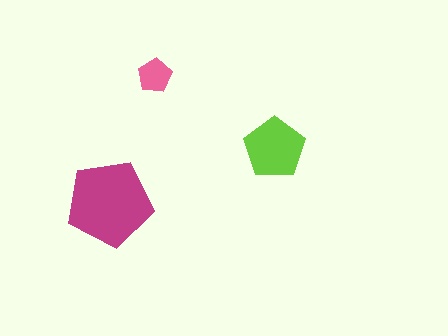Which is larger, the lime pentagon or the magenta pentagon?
The magenta one.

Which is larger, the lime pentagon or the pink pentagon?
The lime one.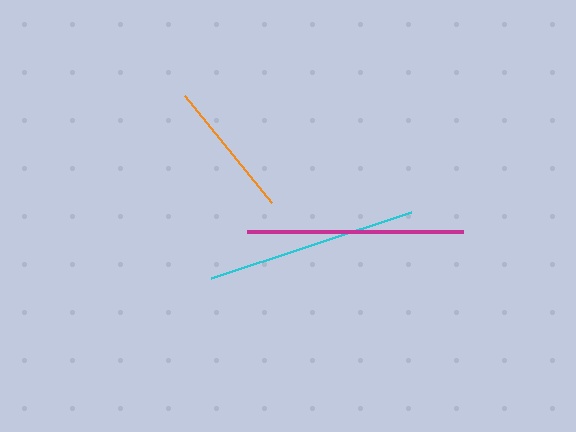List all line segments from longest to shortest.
From longest to shortest: magenta, cyan, orange.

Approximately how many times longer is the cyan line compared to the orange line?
The cyan line is approximately 1.5 times the length of the orange line.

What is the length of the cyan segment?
The cyan segment is approximately 210 pixels long.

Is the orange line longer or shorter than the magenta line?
The magenta line is longer than the orange line.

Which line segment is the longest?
The magenta line is the longest at approximately 215 pixels.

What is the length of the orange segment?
The orange segment is approximately 137 pixels long.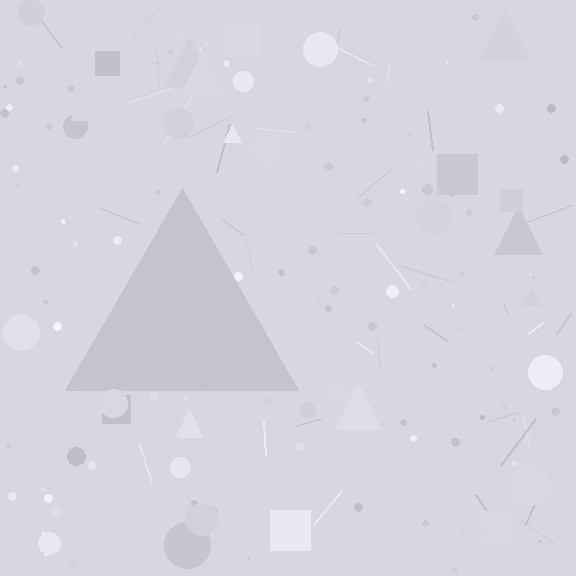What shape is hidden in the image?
A triangle is hidden in the image.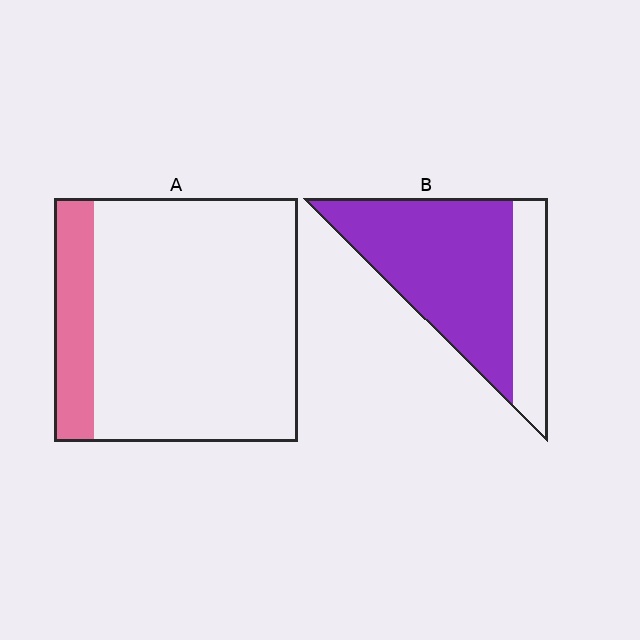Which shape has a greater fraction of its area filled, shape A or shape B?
Shape B.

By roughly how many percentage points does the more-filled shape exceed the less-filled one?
By roughly 55 percentage points (B over A).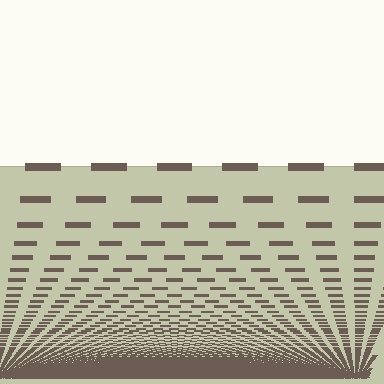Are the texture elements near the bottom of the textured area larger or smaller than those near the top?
Smaller. The gradient is inverted — elements near the bottom are smaller and denser.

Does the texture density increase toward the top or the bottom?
Density increases toward the bottom.